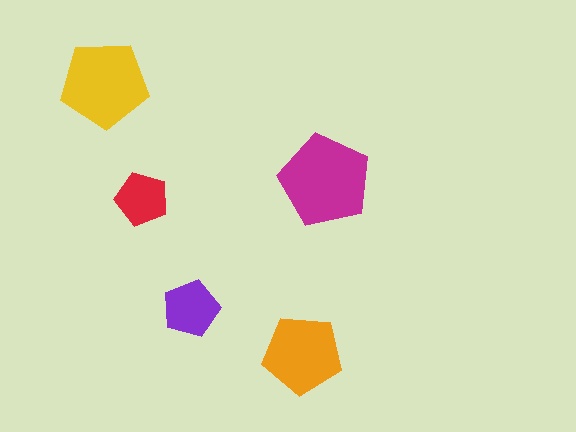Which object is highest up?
The yellow pentagon is topmost.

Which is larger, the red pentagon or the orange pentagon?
The orange one.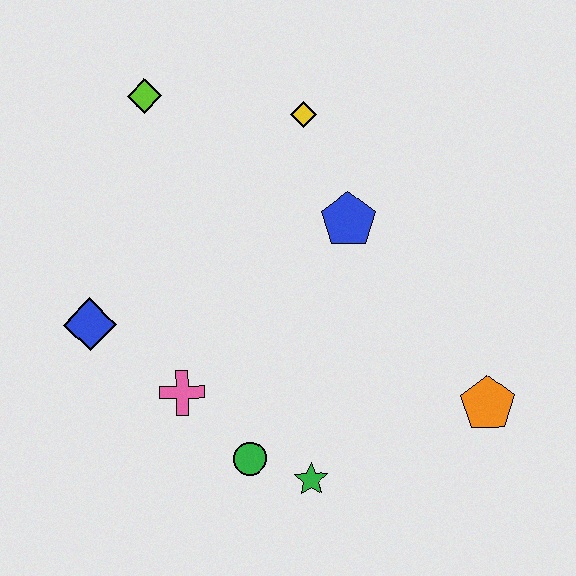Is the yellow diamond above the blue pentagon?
Yes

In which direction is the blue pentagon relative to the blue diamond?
The blue pentagon is to the right of the blue diamond.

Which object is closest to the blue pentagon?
The yellow diamond is closest to the blue pentagon.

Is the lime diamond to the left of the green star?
Yes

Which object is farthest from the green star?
The lime diamond is farthest from the green star.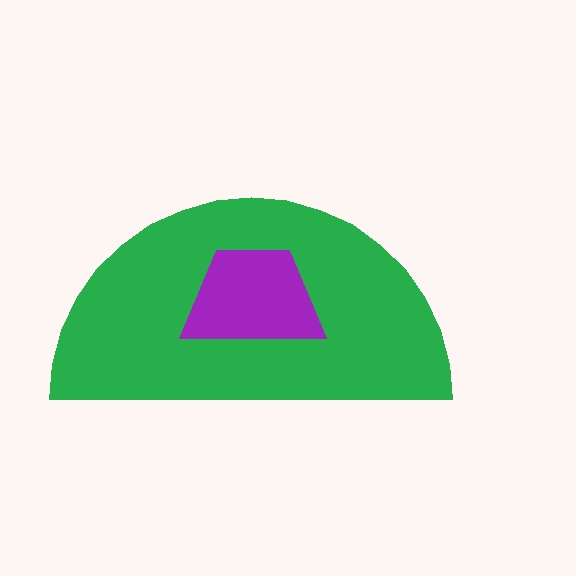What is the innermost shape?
The purple trapezoid.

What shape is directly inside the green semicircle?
The purple trapezoid.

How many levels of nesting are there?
2.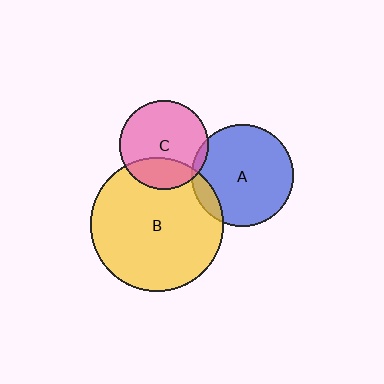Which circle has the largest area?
Circle B (yellow).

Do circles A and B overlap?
Yes.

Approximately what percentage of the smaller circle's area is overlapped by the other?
Approximately 10%.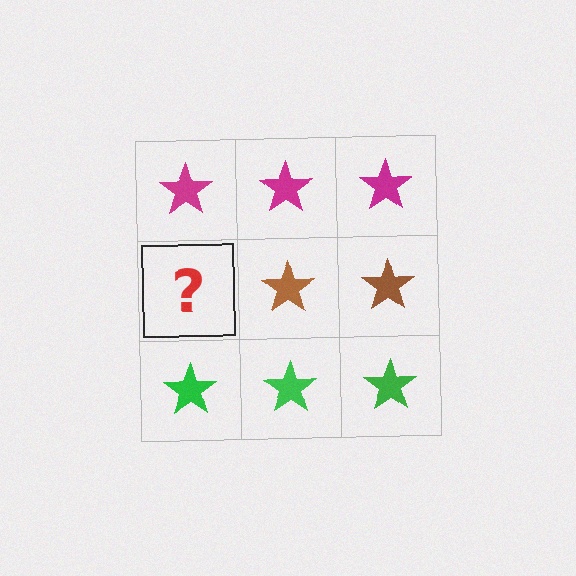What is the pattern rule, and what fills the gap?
The rule is that each row has a consistent color. The gap should be filled with a brown star.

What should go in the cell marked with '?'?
The missing cell should contain a brown star.